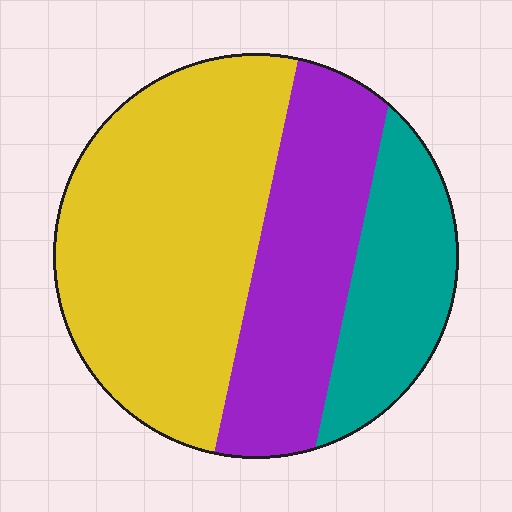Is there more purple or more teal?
Purple.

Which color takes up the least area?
Teal, at roughly 20%.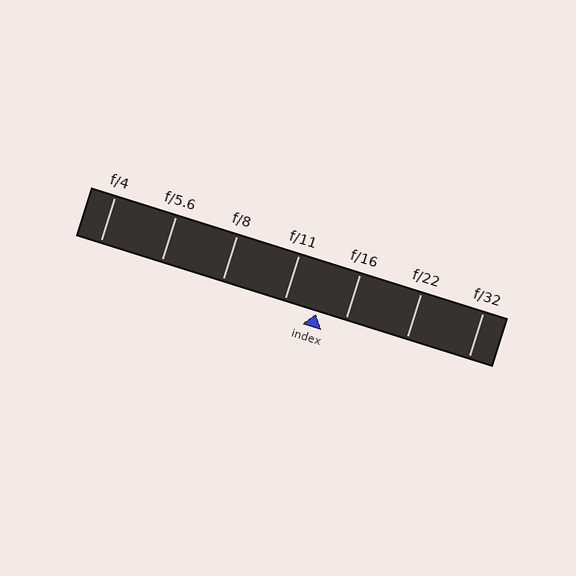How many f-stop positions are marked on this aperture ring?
There are 7 f-stop positions marked.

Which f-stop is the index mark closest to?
The index mark is closest to f/16.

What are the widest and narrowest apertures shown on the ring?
The widest aperture shown is f/4 and the narrowest is f/32.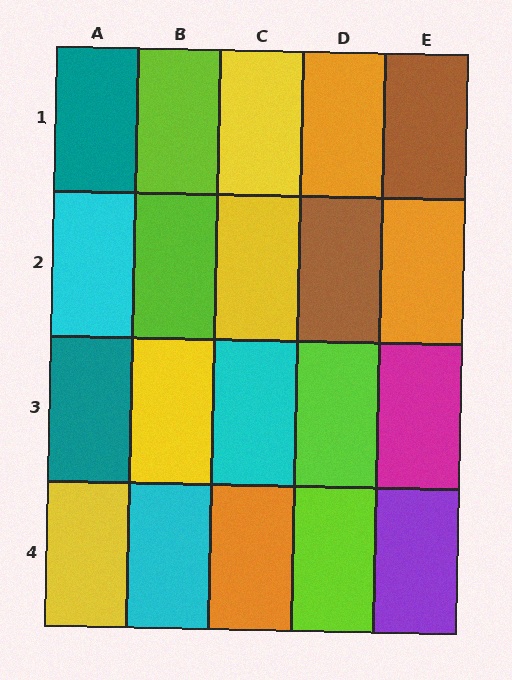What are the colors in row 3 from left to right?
Teal, yellow, cyan, lime, magenta.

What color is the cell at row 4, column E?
Purple.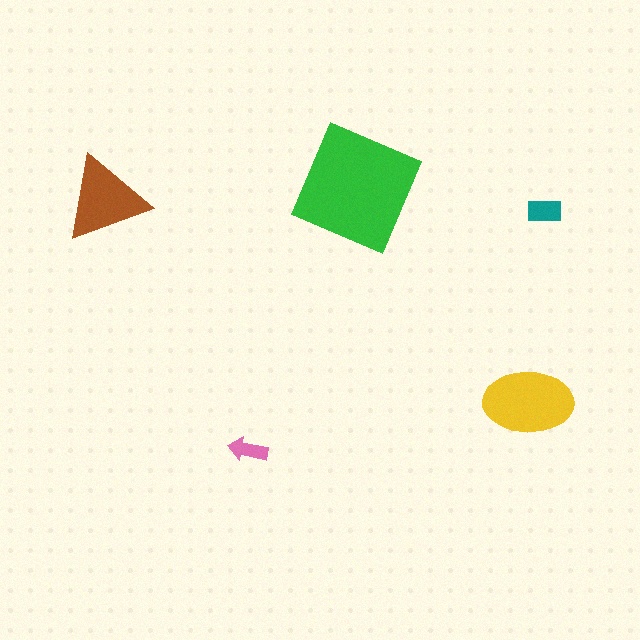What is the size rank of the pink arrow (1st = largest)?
5th.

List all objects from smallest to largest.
The pink arrow, the teal rectangle, the brown triangle, the yellow ellipse, the green square.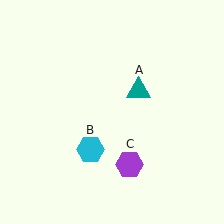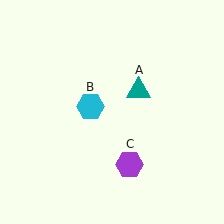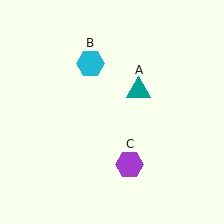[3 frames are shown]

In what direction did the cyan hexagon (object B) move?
The cyan hexagon (object B) moved up.